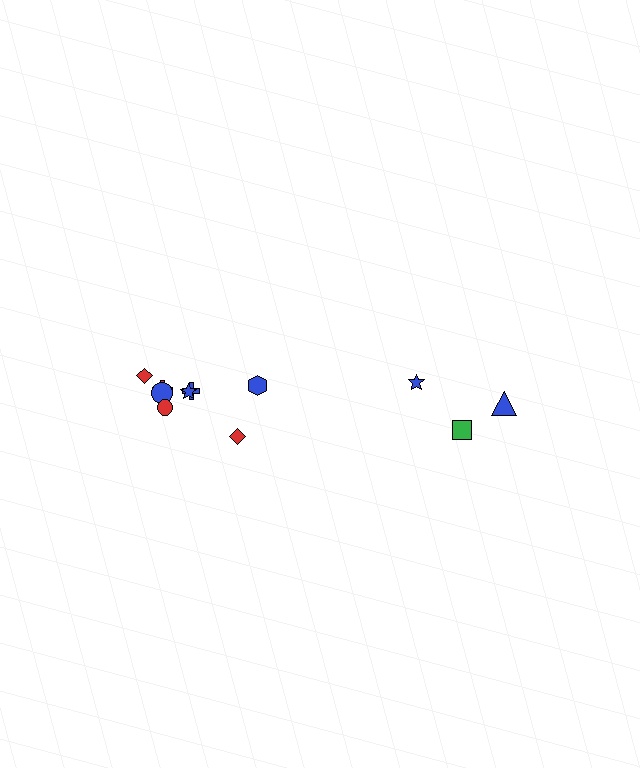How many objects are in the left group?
There are 8 objects.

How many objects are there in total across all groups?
There are 11 objects.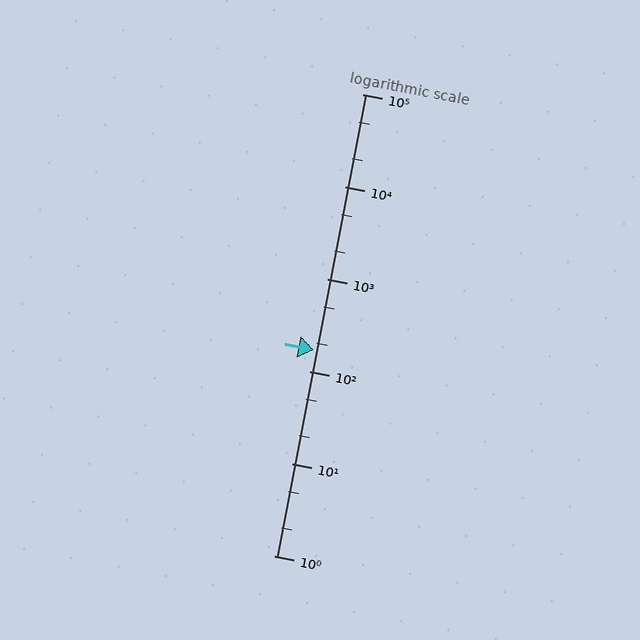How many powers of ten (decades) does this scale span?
The scale spans 5 decades, from 1 to 100000.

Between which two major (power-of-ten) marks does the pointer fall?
The pointer is between 100 and 1000.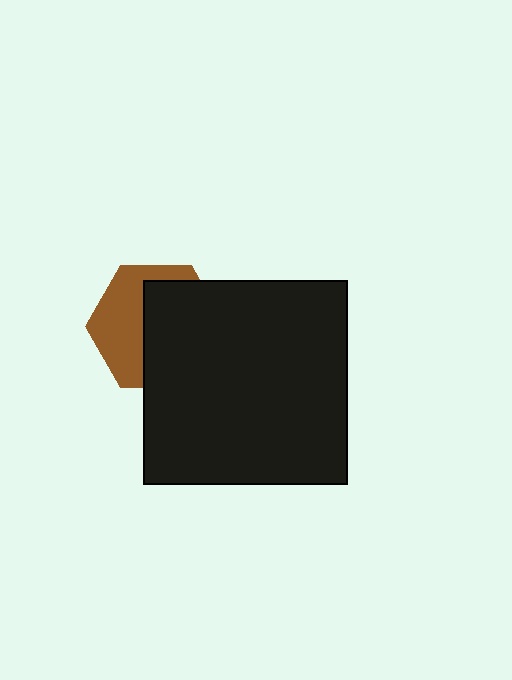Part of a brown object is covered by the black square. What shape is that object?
It is a hexagon.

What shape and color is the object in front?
The object in front is a black square.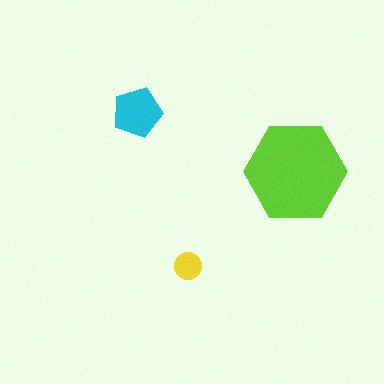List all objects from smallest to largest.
The yellow circle, the cyan pentagon, the lime hexagon.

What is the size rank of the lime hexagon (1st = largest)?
1st.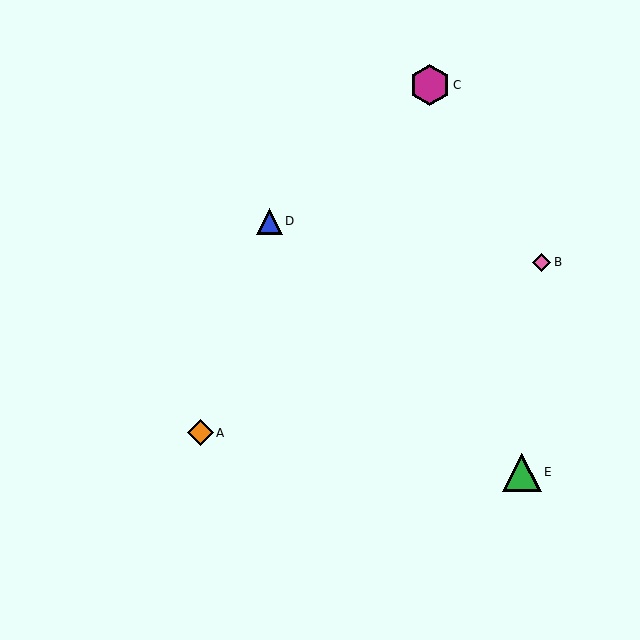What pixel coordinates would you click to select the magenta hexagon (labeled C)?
Click at (430, 85) to select the magenta hexagon C.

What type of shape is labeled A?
Shape A is an orange diamond.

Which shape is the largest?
The magenta hexagon (labeled C) is the largest.